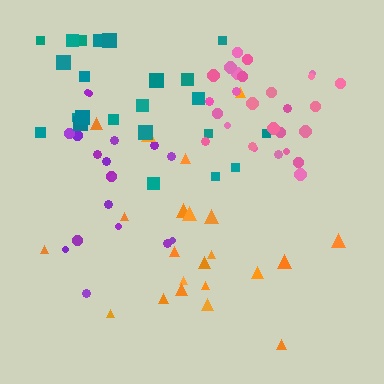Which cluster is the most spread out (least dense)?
Orange.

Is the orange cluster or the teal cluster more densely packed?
Teal.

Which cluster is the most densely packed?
Pink.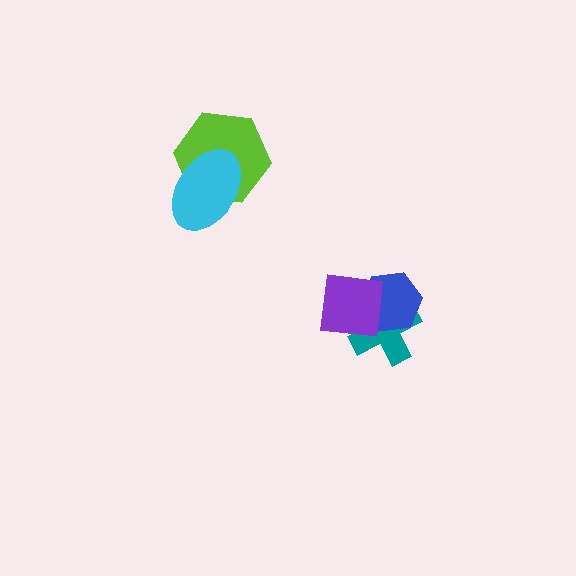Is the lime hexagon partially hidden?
Yes, it is partially covered by another shape.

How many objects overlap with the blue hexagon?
2 objects overlap with the blue hexagon.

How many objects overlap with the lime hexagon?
1 object overlaps with the lime hexagon.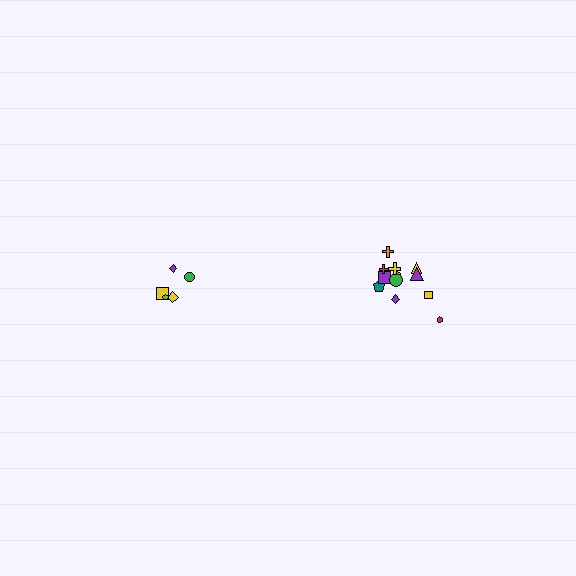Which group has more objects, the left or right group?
The right group.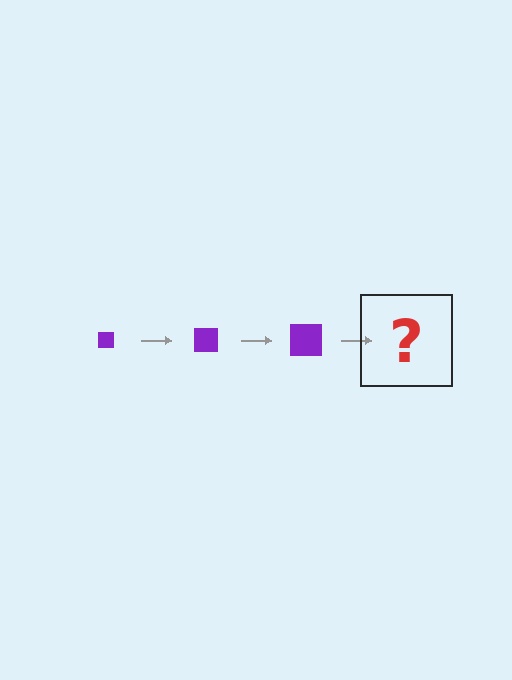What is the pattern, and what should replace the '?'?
The pattern is that the square gets progressively larger each step. The '?' should be a purple square, larger than the previous one.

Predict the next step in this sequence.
The next step is a purple square, larger than the previous one.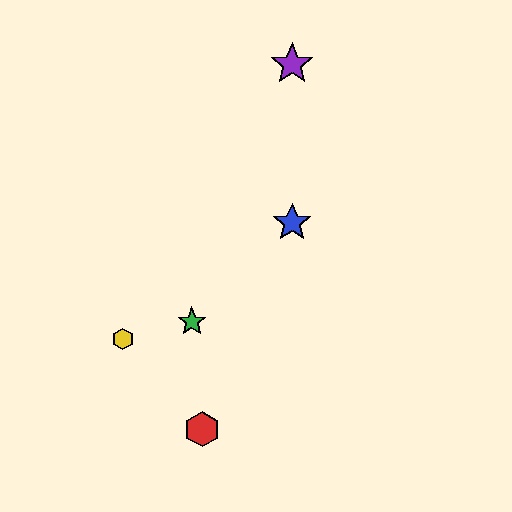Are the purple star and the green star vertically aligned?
No, the purple star is at x≈292 and the green star is at x≈192.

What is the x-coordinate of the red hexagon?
The red hexagon is at x≈202.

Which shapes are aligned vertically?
The blue star, the purple star are aligned vertically.